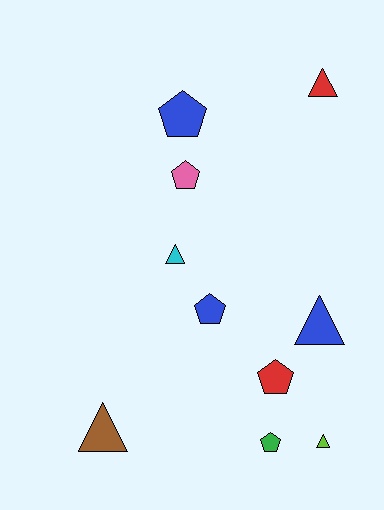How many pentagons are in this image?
There are 5 pentagons.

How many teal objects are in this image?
There are no teal objects.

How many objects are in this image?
There are 10 objects.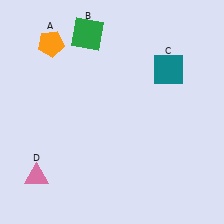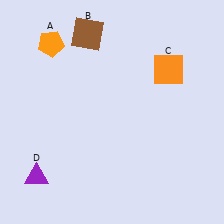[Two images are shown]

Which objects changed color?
B changed from green to brown. C changed from teal to orange. D changed from pink to purple.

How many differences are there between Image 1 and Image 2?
There are 3 differences between the two images.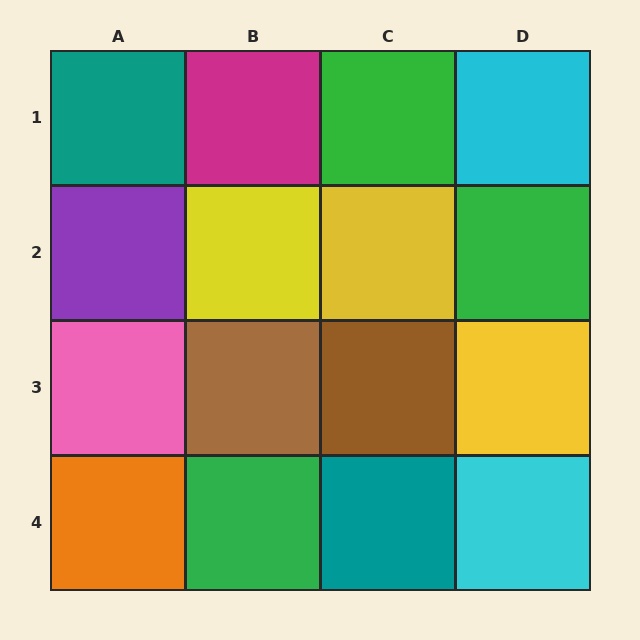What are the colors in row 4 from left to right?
Orange, green, teal, cyan.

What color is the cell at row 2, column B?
Yellow.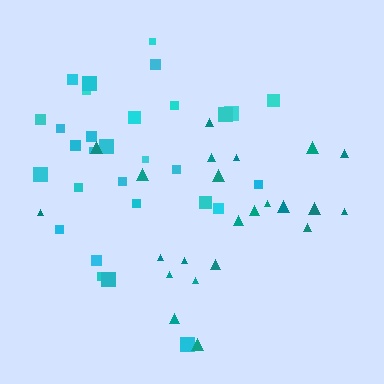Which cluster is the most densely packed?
Cyan.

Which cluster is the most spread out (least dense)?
Teal.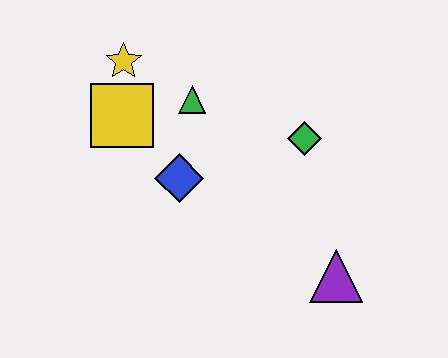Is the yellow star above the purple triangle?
Yes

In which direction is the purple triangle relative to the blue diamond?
The purple triangle is to the right of the blue diamond.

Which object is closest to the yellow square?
The yellow star is closest to the yellow square.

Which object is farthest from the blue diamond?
The purple triangle is farthest from the blue diamond.